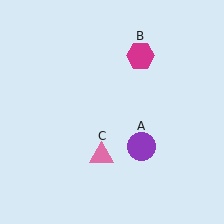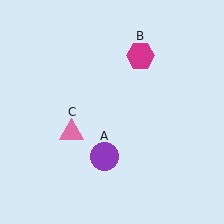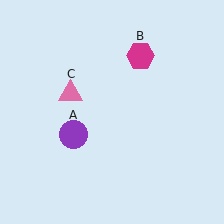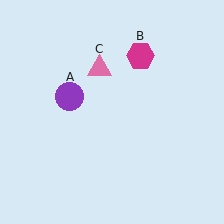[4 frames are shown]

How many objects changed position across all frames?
2 objects changed position: purple circle (object A), pink triangle (object C).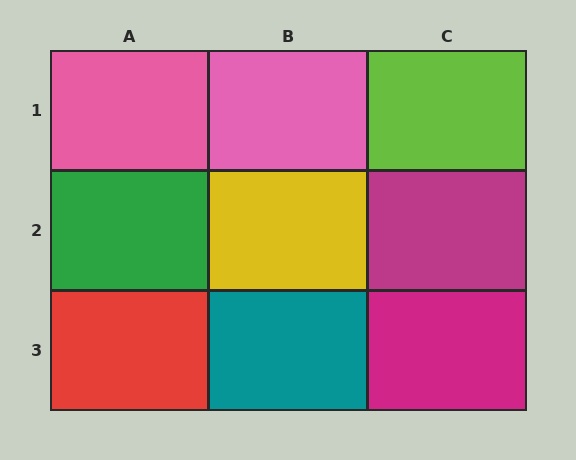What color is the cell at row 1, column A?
Pink.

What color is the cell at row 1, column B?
Pink.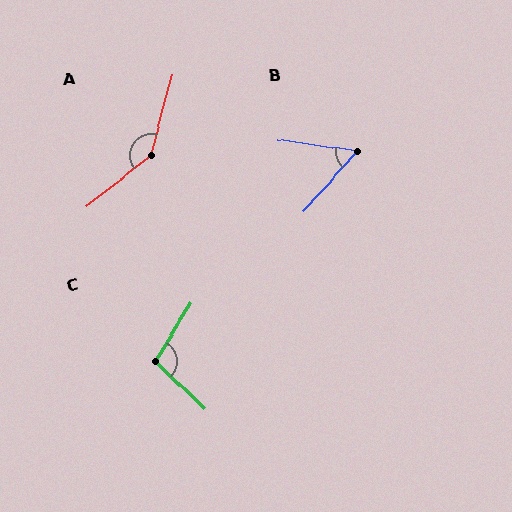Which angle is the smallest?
B, at approximately 56 degrees.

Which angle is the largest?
A, at approximately 143 degrees.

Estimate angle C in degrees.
Approximately 103 degrees.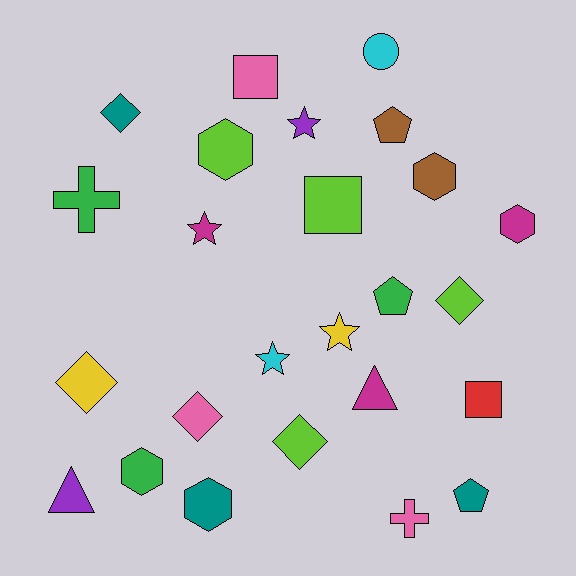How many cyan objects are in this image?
There are 2 cyan objects.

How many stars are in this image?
There are 4 stars.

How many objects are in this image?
There are 25 objects.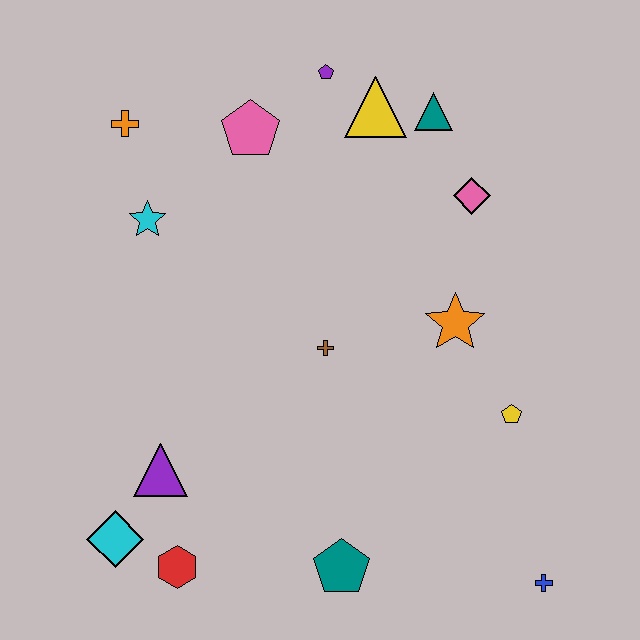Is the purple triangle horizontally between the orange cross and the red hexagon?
Yes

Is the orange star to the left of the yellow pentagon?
Yes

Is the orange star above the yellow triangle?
No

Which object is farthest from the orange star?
The cyan diamond is farthest from the orange star.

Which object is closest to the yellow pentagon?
The orange star is closest to the yellow pentagon.